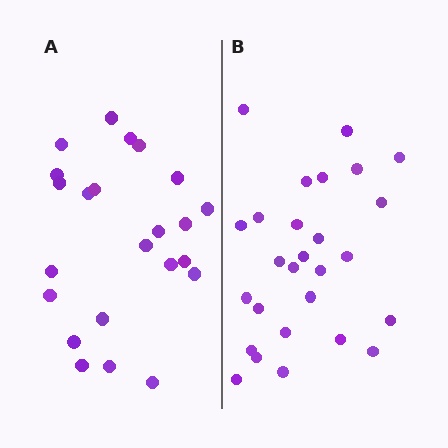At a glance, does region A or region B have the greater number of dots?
Region B (the right region) has more dots.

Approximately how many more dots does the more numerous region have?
Region B has about 4 more dots than region A.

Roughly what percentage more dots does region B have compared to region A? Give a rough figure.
About 15% more.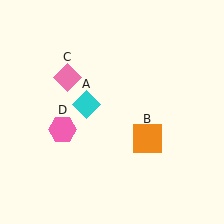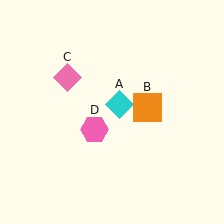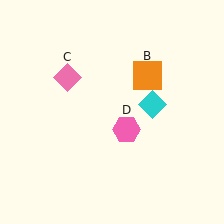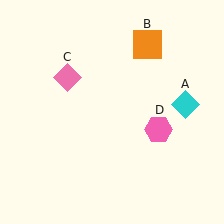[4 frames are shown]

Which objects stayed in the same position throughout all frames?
Pink diamond (object C) remained stationary.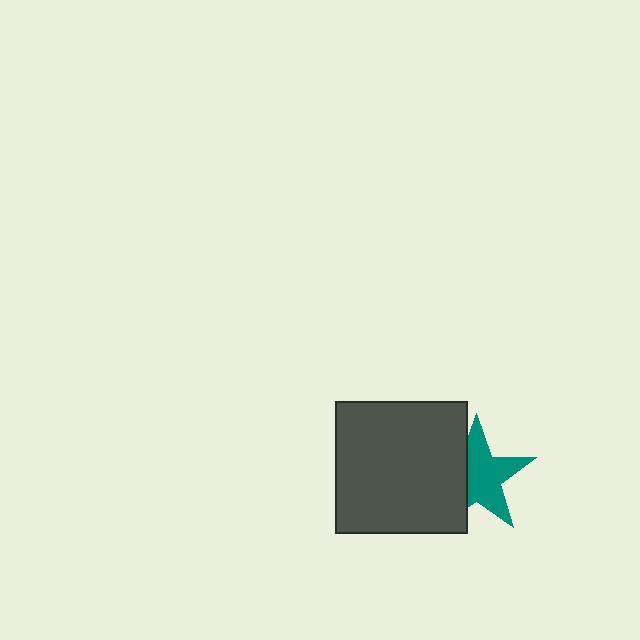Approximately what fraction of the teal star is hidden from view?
Roughly 35% of the teal star is hidden behind the dark gray square.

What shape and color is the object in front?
The object in front is a dark gray square.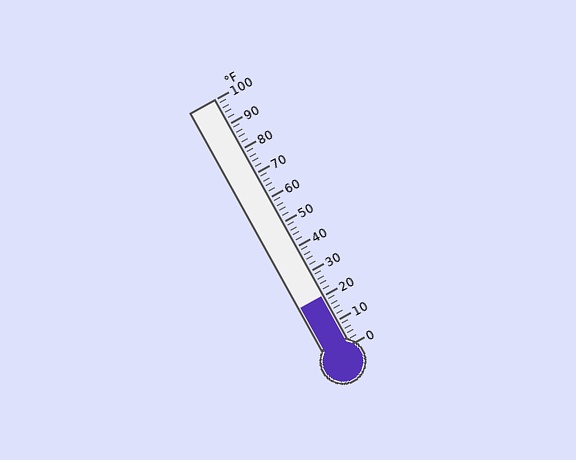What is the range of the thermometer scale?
The thermometer scale ranges from 0°F to 100°F.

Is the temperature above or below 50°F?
The temperature is below 50°F.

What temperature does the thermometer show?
The thermometer shows approximately 20°F.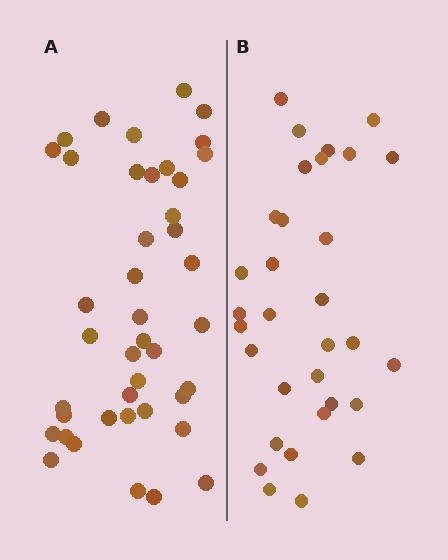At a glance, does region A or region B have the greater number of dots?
Region A (the left region) has more dots.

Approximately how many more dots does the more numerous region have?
Region A has roughly 10 or so more dots than region B.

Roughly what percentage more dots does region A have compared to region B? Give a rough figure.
About 30% more.